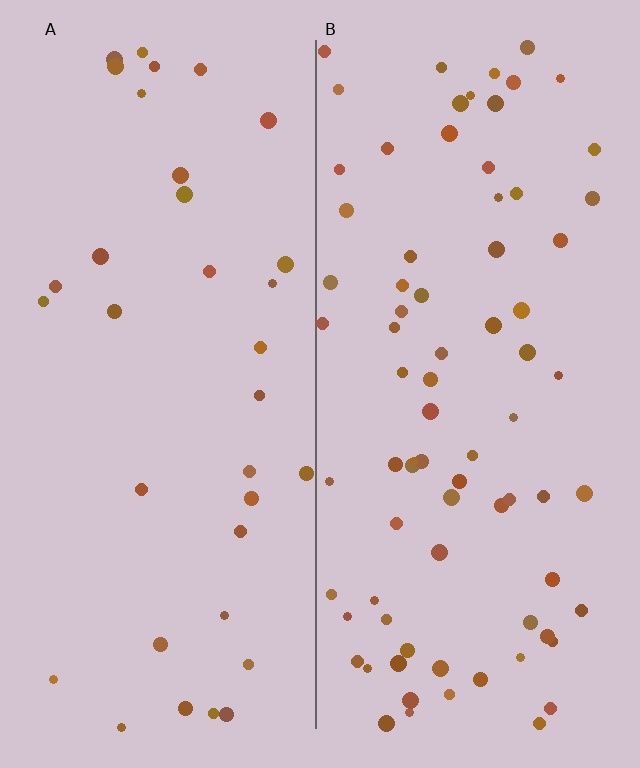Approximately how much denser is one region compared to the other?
Approximately 2.3× — region B over region A.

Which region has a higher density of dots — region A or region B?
B (the right).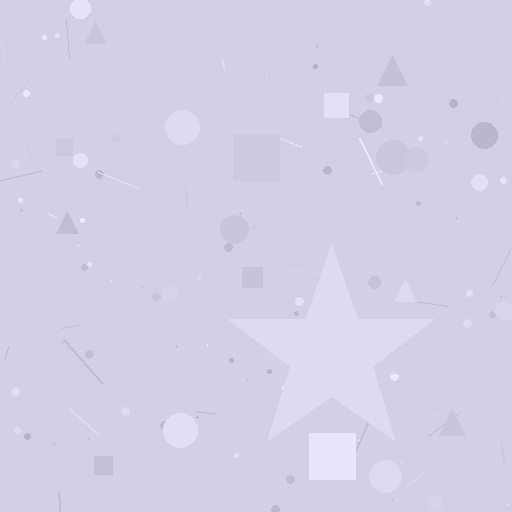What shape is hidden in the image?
A star is hidden in the image.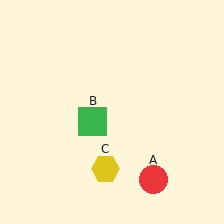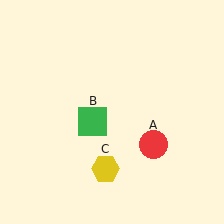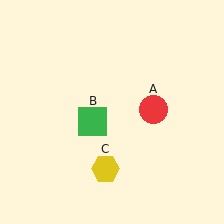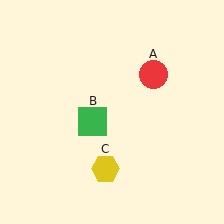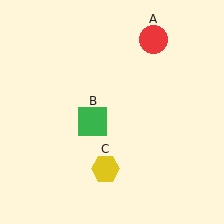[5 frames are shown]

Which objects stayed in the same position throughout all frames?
Green square (object B) and yellow hexagon (object C) remained stationary.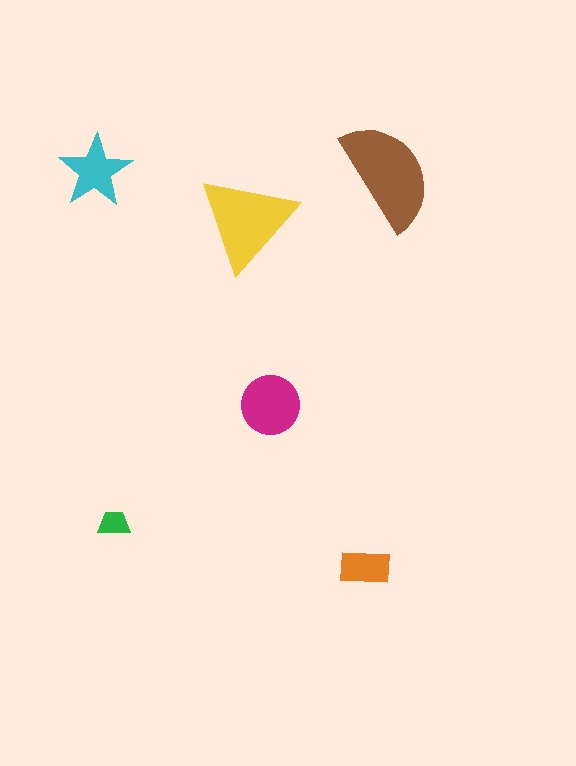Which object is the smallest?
The green trapezoid.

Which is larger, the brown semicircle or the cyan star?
The brown semicircle.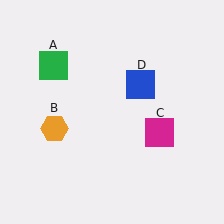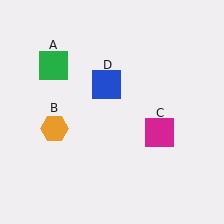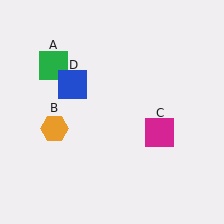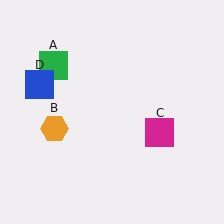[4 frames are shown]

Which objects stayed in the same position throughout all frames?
Green square (object A) and orange hexagon (object B) and magenta square (object C) remained stationary.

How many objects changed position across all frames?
1 object changed position: blue square (object D).